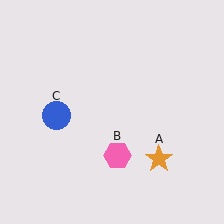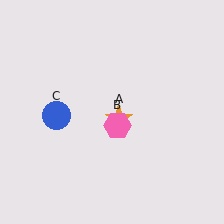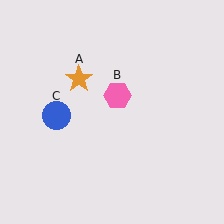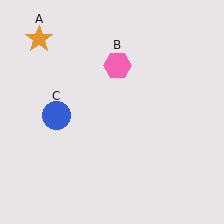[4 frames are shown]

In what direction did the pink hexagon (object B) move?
The pink hexagon (object B) moved up.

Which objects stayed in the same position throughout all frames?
Blue circle (object C) remained stationary.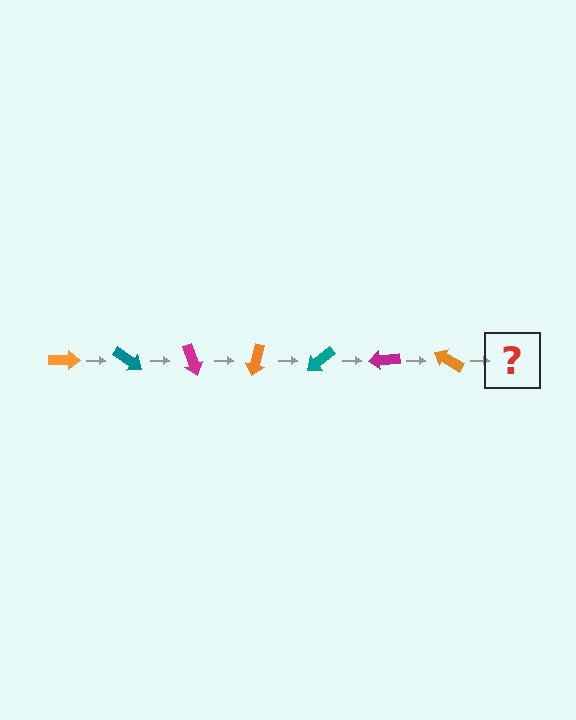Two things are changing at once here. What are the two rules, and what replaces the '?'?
The two rules are that it rotates 35 degrees each step and the color cycles through orange, teal, and magenta. The '?' should be a teal arrow, rotated 245 degrees from the start.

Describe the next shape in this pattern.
It should be a teal arrow, rotated 245 degrees from the start.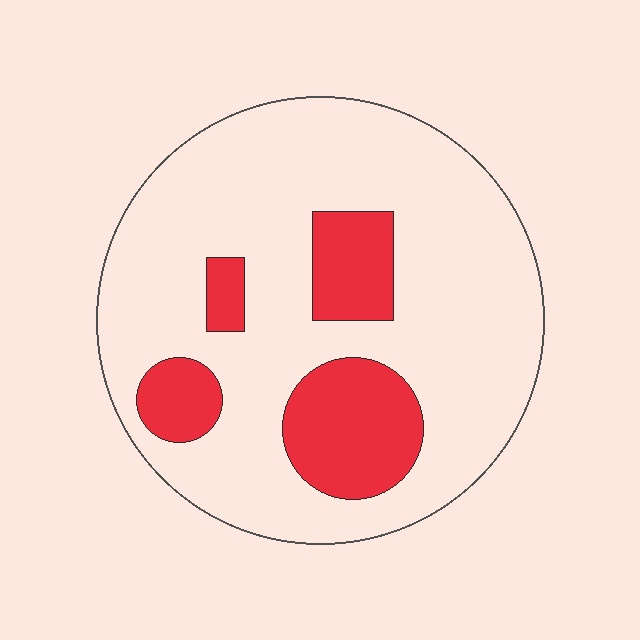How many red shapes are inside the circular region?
4.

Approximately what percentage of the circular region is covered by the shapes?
Approximately 20%.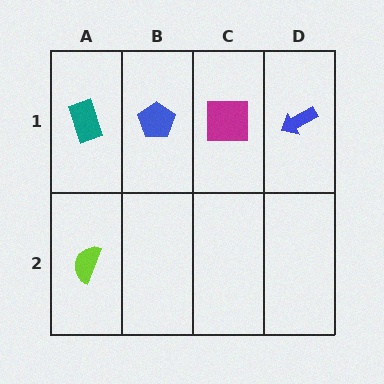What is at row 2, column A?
A lime semicircle.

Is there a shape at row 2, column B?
No, that cell is empty.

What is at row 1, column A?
A teal rectangle.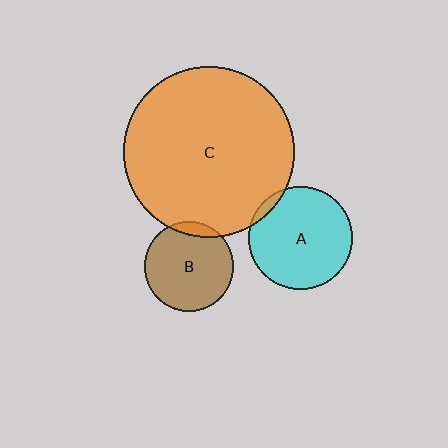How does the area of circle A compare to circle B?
Approximately 1.3 times.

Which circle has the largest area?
Circle C (orange).